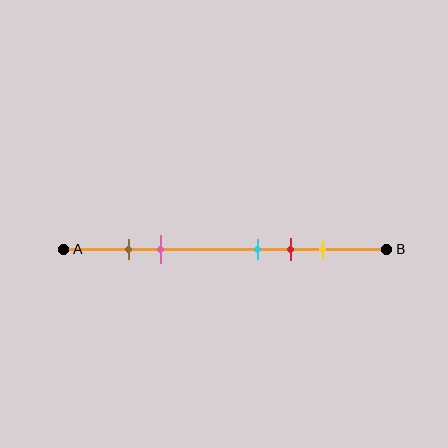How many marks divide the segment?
There are 5 marks dividing the segment.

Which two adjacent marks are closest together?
The brown and pink marks are the closest adjacent pair.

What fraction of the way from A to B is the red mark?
The red mark is approximately 70% (0.7) of the way from A to B.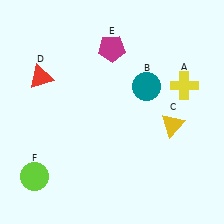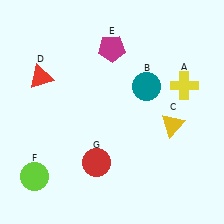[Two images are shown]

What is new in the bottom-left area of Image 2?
A red circle (G) was added in the bottom-left area of Image 2.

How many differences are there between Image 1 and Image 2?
There is 1 difference between the two images.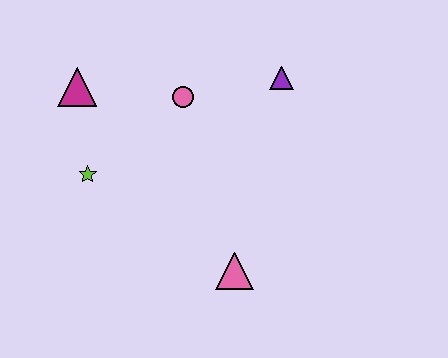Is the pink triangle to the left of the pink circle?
No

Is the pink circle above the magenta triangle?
No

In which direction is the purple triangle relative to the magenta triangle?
The purple triangle is to the right of the magenta triangle.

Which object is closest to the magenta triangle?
The lime star is closest to the magenta triangle.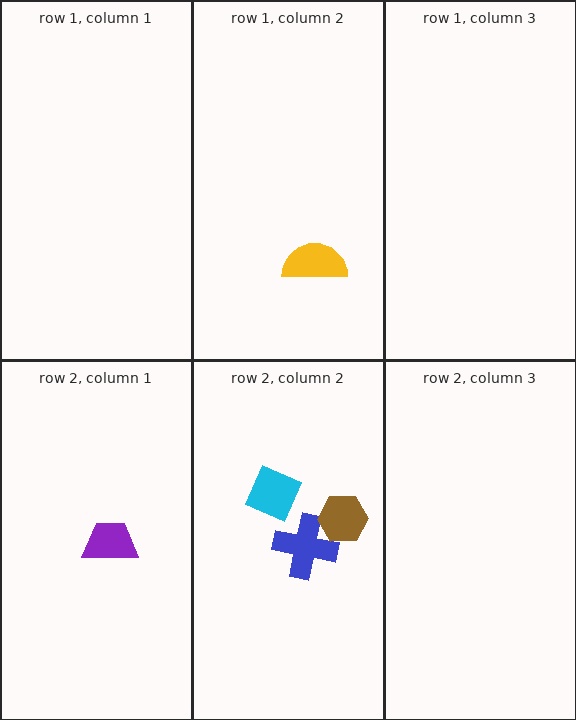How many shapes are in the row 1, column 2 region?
1.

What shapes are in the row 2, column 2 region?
The blue cross, the brown hexagon, the cyan diamond.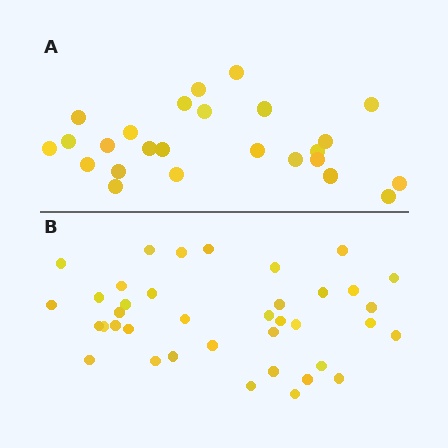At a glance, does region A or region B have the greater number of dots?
Region B (the bottom region) has more dots.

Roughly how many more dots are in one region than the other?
Region B has approximately 15 more dots than region A.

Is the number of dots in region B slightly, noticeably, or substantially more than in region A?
Region B has substantially more. The ratio is roughly 1.5 to 1.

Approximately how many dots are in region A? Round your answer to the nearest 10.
About 20 dots. (The exact count is 25, which rounds to 20.)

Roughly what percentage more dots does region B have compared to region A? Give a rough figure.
About 50% more.